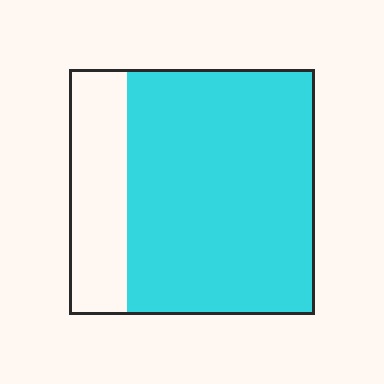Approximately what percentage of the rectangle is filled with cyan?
Approximately 75%.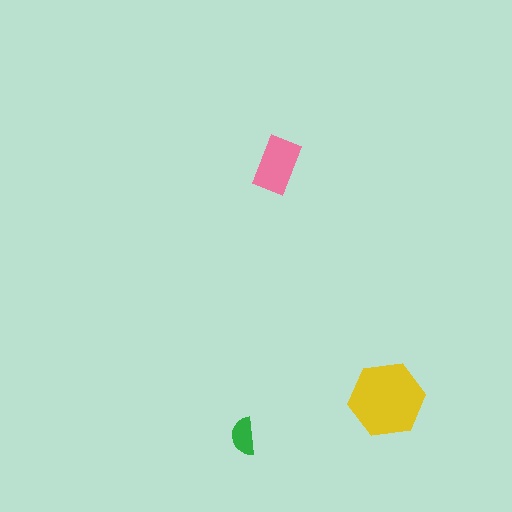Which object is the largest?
The yellow hexagon.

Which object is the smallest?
The green semicircle.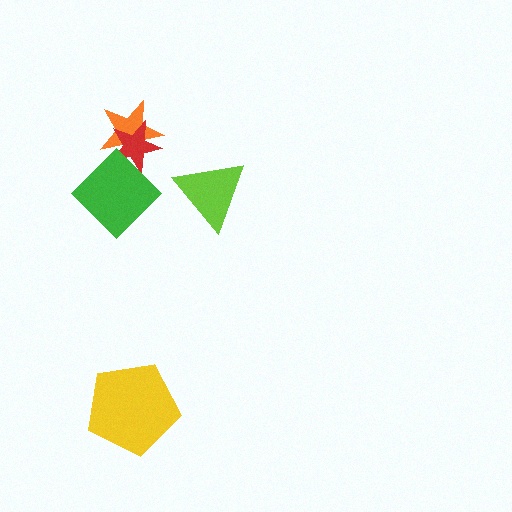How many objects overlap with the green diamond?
2 objects overlap with the green diamond.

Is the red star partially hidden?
Yes, it is partially covered by another shape.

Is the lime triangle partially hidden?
No, no other shape covers it.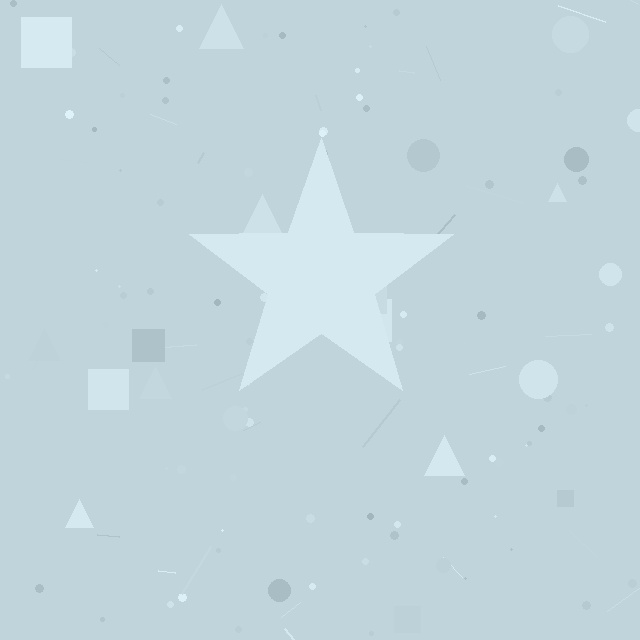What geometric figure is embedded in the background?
A star is embedded in the background.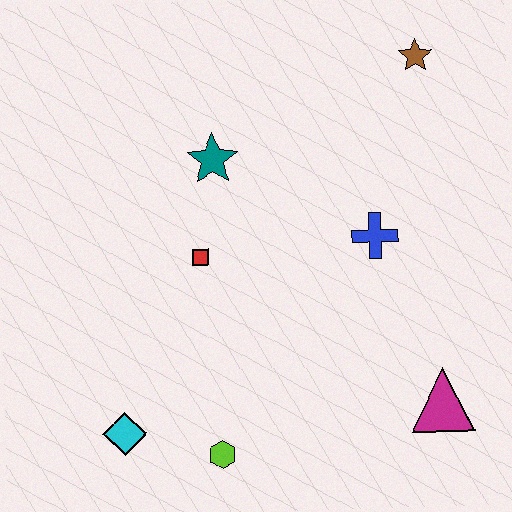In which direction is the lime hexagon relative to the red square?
The lime hexagon is below the red square.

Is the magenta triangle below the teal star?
Yes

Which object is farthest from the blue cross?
The cyan diamond is farthest from the blue cross.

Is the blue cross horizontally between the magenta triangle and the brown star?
No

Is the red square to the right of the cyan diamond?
Yes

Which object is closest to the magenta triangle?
The blue cross is closest to the magenta triangle.